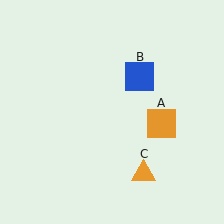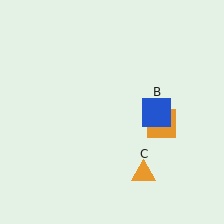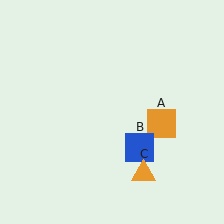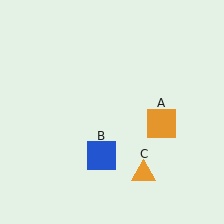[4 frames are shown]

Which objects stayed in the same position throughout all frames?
Orange square (object A) and orange triangle (object C) remained stationary.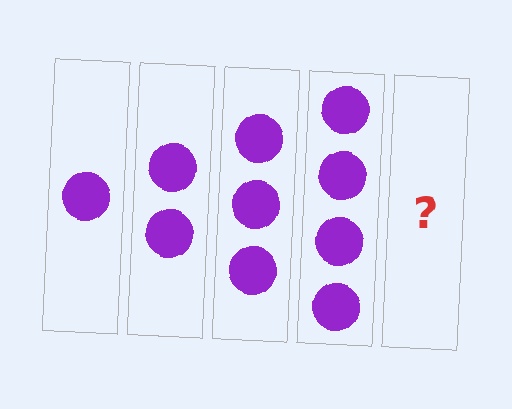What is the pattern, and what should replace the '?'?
The pattern is that each step adds one more circle. The '?' should be 5 circles.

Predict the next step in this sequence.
The next step is 5 circles.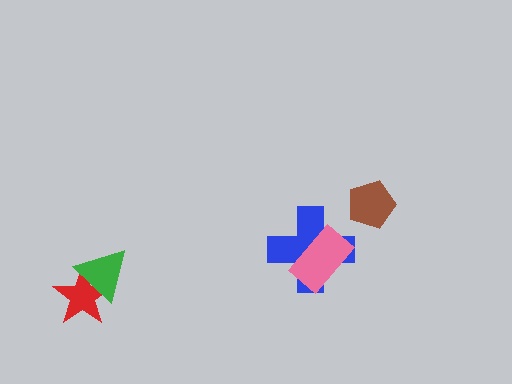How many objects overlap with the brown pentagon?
0 objects overlap with the brown pentagon.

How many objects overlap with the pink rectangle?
1 object overlaps with the pink rectangle.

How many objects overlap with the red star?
1 object overlaps with the red star.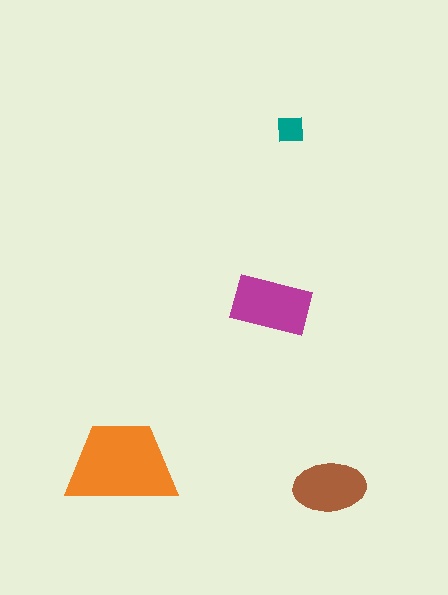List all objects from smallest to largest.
The teal square, the brown ellipse, the magenta rectangle, the orange trapezoid.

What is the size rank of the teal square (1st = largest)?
4th.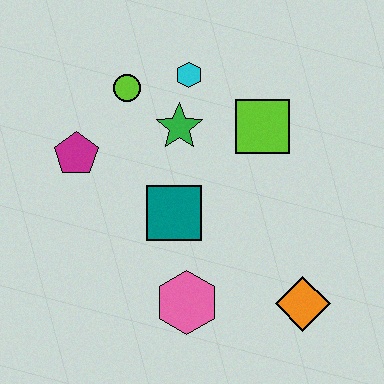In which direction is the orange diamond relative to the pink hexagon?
The orange diamond is to the right of the pink hexagon.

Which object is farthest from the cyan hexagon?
The orange diamond is farthest from the cyan hexagon.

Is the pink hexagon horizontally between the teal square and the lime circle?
No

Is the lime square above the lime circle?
No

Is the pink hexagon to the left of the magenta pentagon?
No